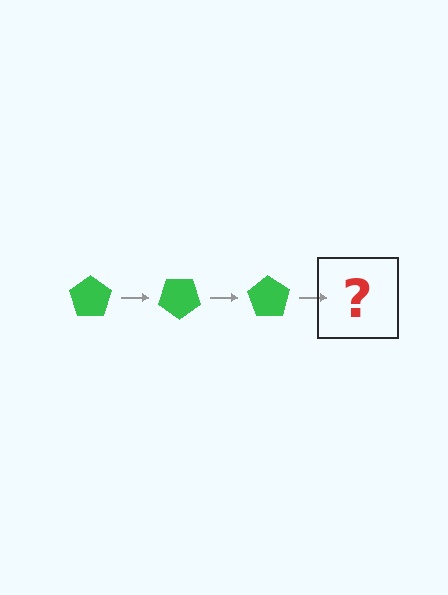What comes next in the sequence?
The next element should be a green pentagon rotated 105 degrees.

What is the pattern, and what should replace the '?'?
The pattern is that the pentagon rotates 35 degrees each step. The '?' should be a green pentagon rotated 105 degrees.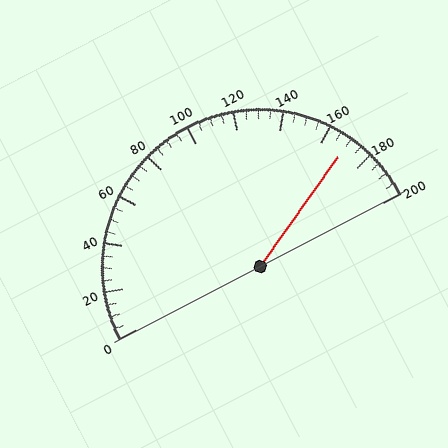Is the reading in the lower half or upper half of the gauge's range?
The reading is in the upper half of the range (0 to 200).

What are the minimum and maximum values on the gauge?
The gauge ranges from 0 to 200.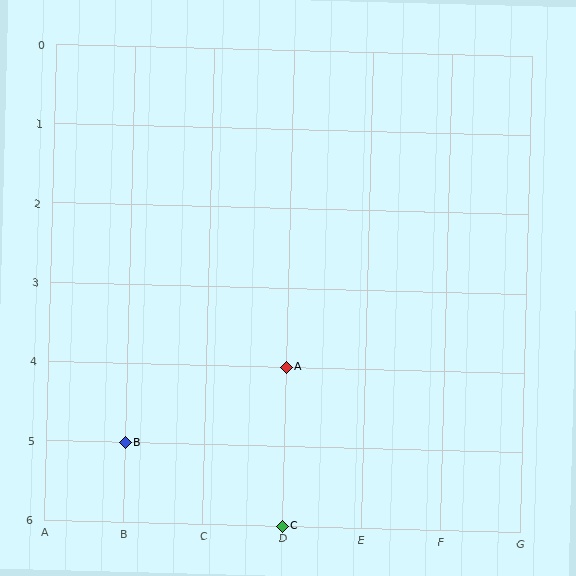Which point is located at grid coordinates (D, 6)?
Point C is at (D, 6).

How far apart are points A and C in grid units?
Points A and C are 2 rows apart.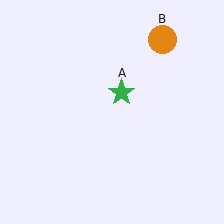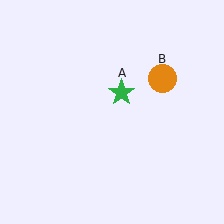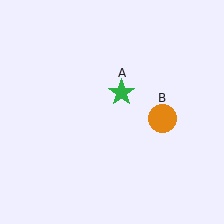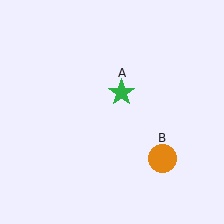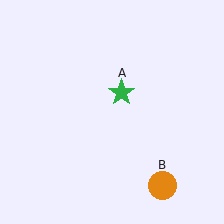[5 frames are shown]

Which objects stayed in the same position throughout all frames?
Green star (object A) remained stationary.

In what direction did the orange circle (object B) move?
The orange circle (object B) moved down.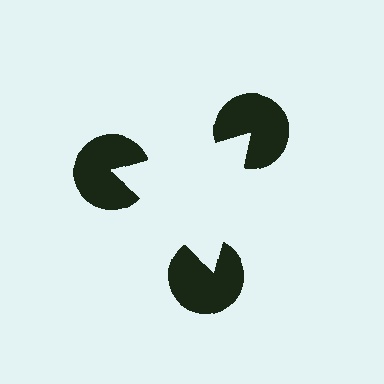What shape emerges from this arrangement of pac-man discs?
An illusory triangle — its edges are inferred from the aligned wedge cuts in the pac-man discs, not physically drawn.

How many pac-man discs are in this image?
There are 3 — one at each vertex of the illusory triangle.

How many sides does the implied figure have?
3 sides.